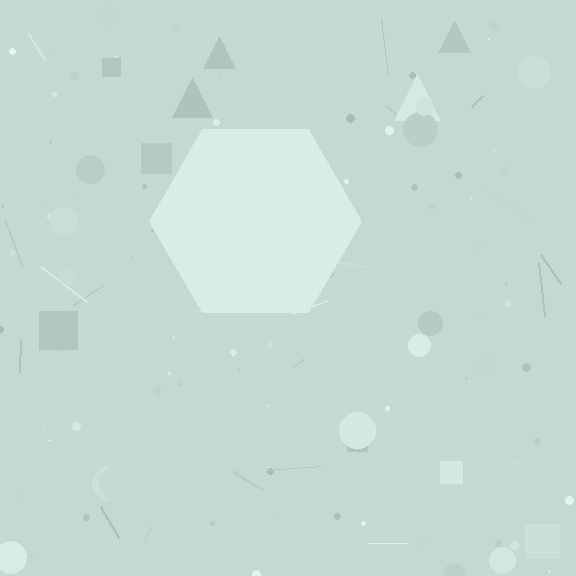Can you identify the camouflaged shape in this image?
The camouflaged shape is a hexagon.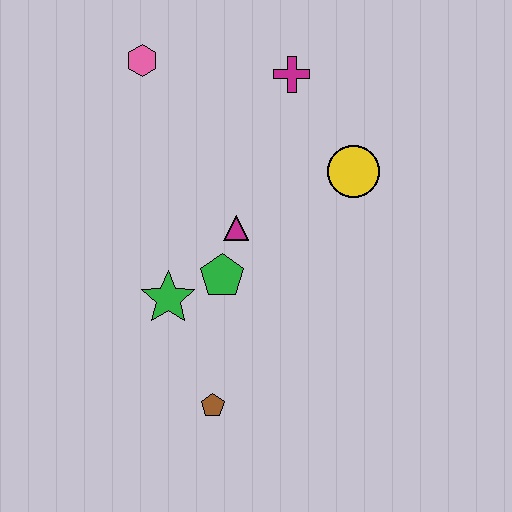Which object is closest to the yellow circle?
The magenta cross is closest to the yellow circle.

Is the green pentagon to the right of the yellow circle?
No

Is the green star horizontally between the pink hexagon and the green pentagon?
Yes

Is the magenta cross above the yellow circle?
Yes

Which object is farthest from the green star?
The magenta cross is farthest from the green star.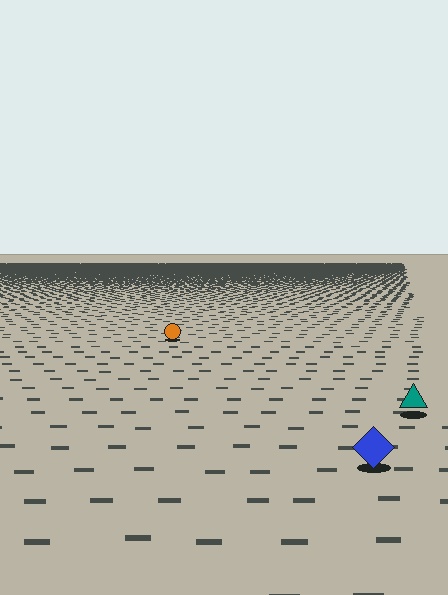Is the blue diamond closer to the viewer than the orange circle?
Yes. The blue diamond is closer — you can tell from the texture gradient: the ground texture is coarser near it.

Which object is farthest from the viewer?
The orange circle is farthest from the viewer. It appears smaller and the ground texture around it is denser.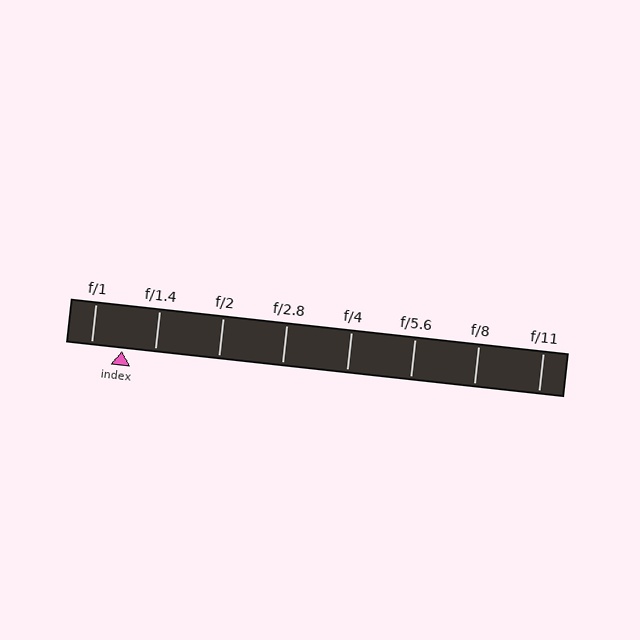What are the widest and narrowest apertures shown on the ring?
The widest aperture shown is f/1 and the narrowest is f/11.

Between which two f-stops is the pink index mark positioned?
The index mark is between f/1 and f/1.4.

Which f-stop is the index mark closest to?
The index mark is closest to f/1.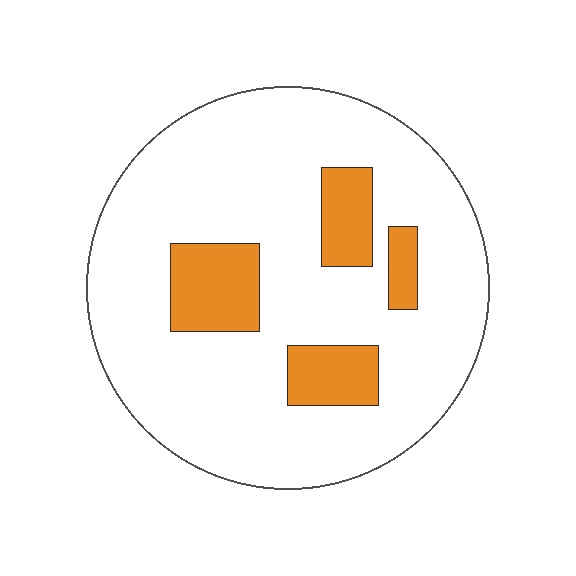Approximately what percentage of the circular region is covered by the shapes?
Approximately 15%.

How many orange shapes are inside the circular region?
4.